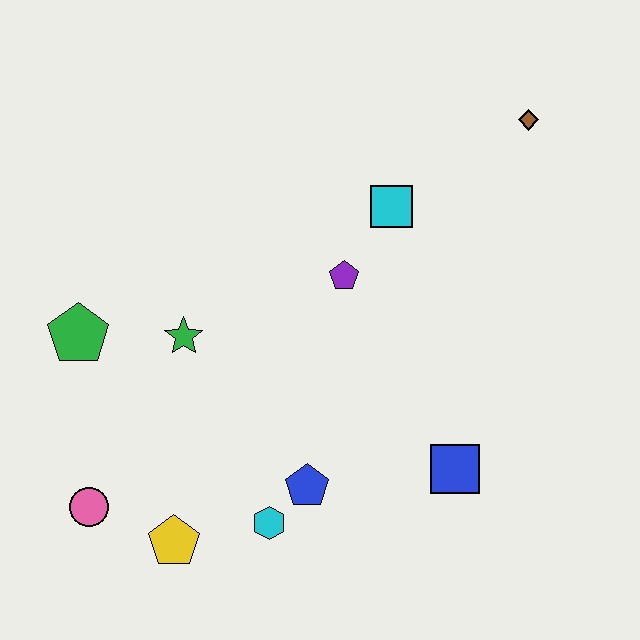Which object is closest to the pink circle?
The yellow pentagon is closest to the pink circle.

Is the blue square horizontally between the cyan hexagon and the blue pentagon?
No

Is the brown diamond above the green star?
Yes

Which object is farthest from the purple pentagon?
The pink circle is farthest from the purple pentagon.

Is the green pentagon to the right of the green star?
No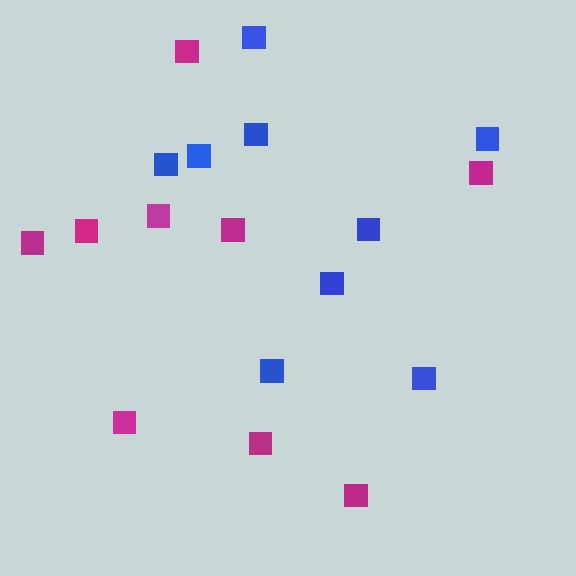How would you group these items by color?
There are 2 groups: one group of blue squares (9) and one group of magenta squares (9).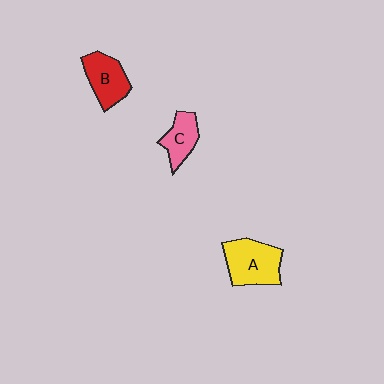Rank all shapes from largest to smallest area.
From largest to smallest: A (yellow), B (red), C (pink).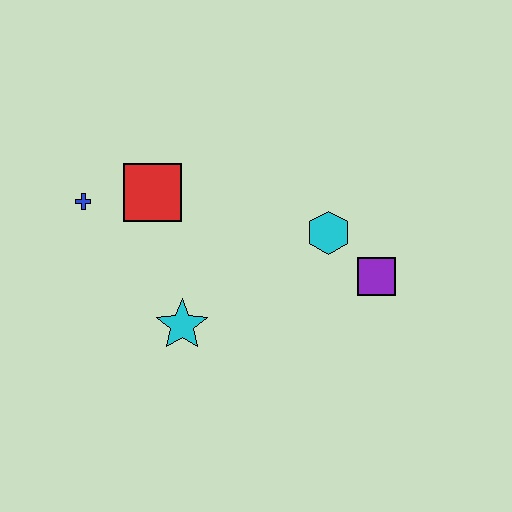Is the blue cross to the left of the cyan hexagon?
Yes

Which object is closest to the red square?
The blue cross is closest to the red square.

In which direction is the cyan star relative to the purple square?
The cyan star is to the left of the purple square.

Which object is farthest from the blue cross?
The purple square is farthest from the blue cross.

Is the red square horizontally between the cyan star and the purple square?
No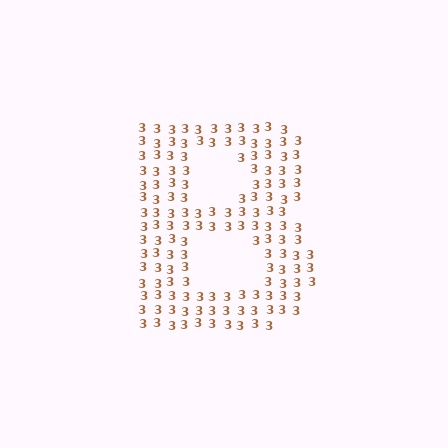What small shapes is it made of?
It is made of small digit 3's.